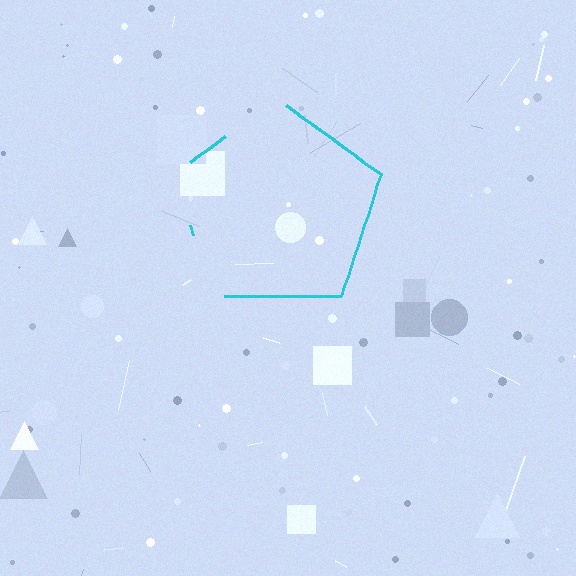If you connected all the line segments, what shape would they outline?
They would outline a pentagon.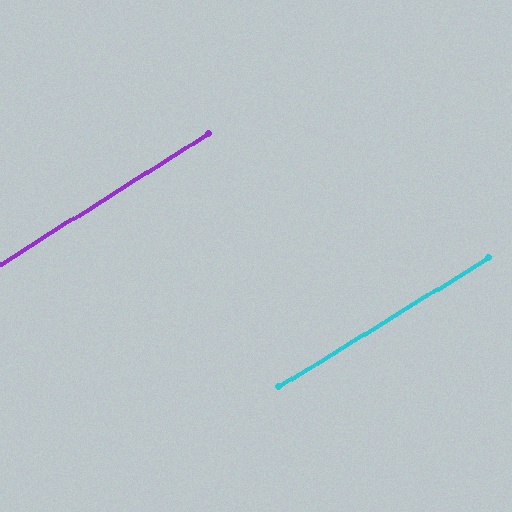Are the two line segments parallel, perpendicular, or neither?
Parallel — their directions differ by only 0.3°.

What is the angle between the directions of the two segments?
Approximately 0 degrees.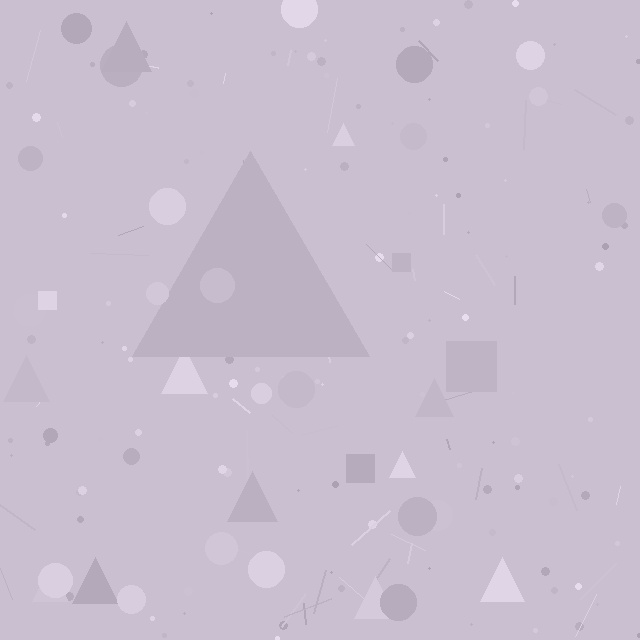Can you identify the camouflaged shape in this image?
The camouflaged shape is a triangle.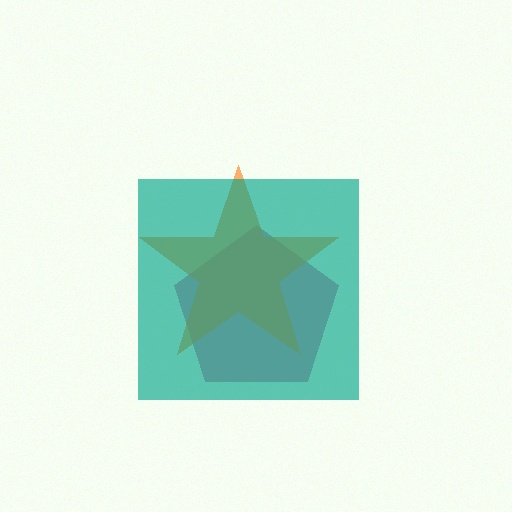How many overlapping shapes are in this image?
There are 3 overlapping shapes in the image.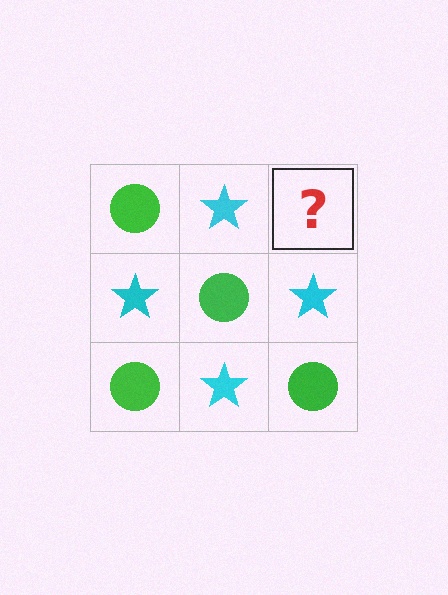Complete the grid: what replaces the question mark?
The question mark should be replaced with a green circle.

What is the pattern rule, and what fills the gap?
The rule is that it alternates green circle and cyan star in a checkerboard pattern. The gap should be filled with a green circle.